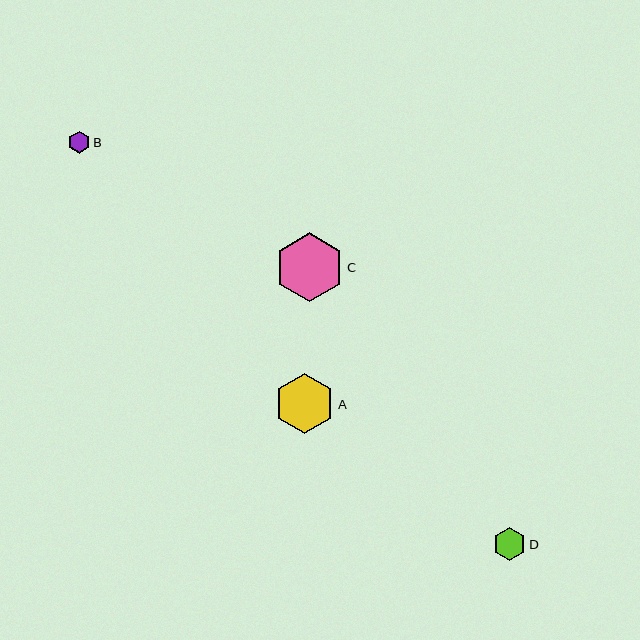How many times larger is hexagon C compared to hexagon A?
Hexagon C is approximately 1.1 times the size of hexagon A.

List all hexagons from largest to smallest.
From largest to smallest: C, A, D, B.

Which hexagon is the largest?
Hexagon C is the largest with a size of approximately 69 pixels.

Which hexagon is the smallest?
Hexagon B is the smallest with a size of approximately 22 pixels.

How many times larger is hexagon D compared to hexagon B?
Hexagon D is approximately 1.5 times the size of hexagon B.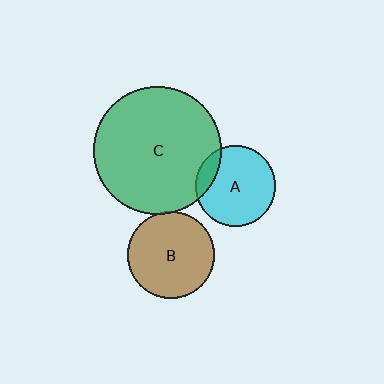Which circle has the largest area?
Circle C (green).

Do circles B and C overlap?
Yes.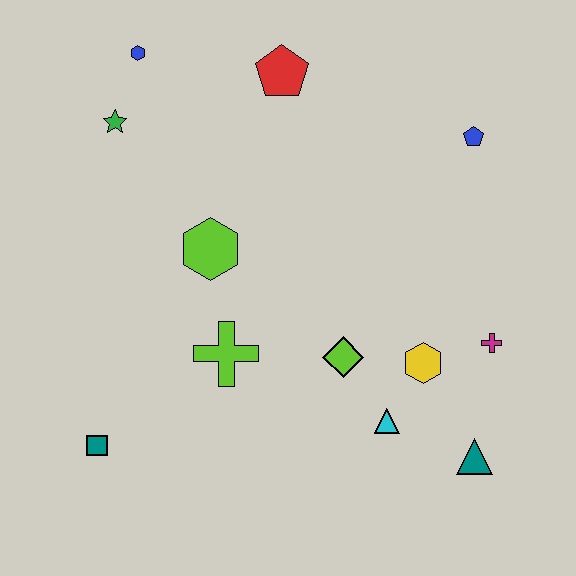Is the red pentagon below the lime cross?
No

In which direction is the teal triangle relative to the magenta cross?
The teal triangle is below the magenta cross.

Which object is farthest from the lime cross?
The blue pentagon is farthest from the lime cross.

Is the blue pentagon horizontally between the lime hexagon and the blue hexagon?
No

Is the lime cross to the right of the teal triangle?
No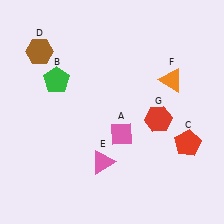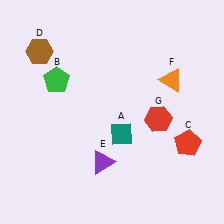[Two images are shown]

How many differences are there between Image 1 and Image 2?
There are 2 differences between the two images.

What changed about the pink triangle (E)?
In Image 1, E is pink. In Image 2, it changed to purple.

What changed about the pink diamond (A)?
In Image 1, A is pink. In Image 2, it changed to teal.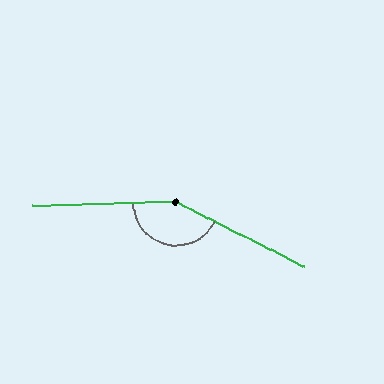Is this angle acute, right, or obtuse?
It is obtuse.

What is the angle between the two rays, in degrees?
Approximately 152 degrees.